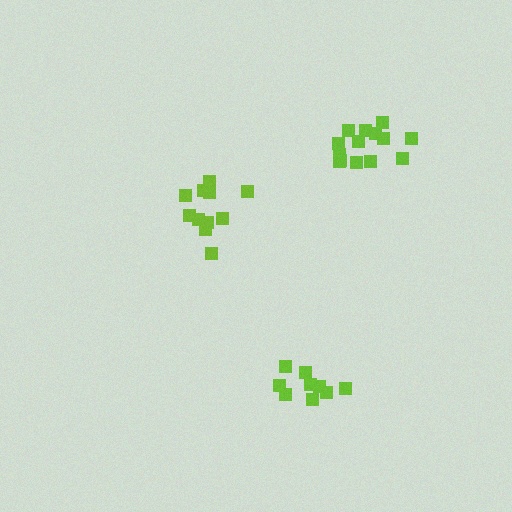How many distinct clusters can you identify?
There are 3 distinct clusters.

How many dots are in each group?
Group 1: 11 dots, Group 2: 9 dots, Group 3: 14 dots (34 total).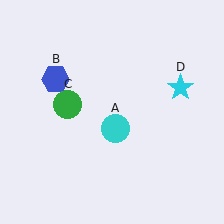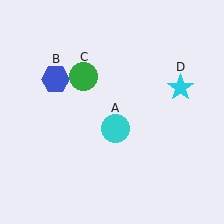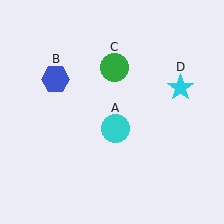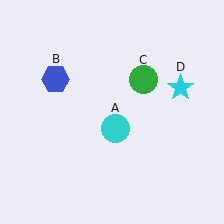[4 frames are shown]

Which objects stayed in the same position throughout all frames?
Cyan circle (object A) and blue hexagon (object B) and cyan star (object D) remained stationary.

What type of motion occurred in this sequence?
The green circle (object C) rotated clockwise around the center of the scene.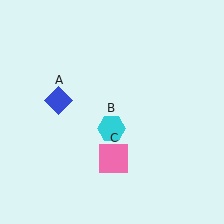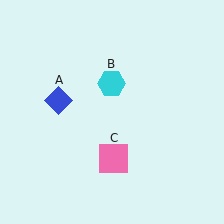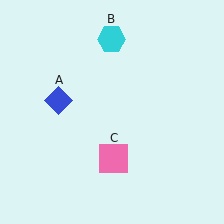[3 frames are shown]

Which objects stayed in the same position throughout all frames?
Blue diamond (object A) and pink square (object C) remained stationary.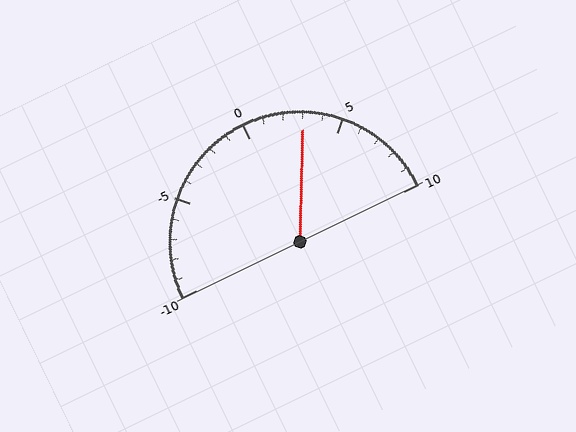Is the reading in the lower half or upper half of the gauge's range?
The reading is in the upper half of the range (-10 to 10).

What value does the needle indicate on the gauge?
The needle indicates approximately 3.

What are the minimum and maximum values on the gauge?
The gauge ranges from -10 to 10.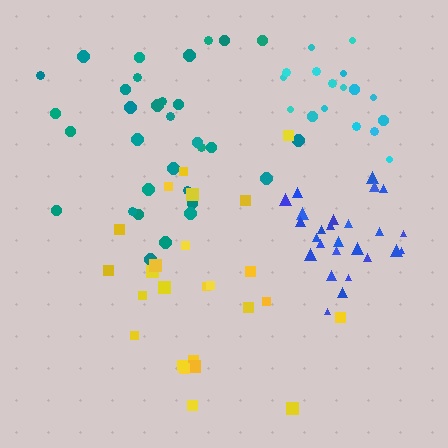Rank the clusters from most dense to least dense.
blue, cyan, teal, yellow.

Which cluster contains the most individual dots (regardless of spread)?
Teal (32).